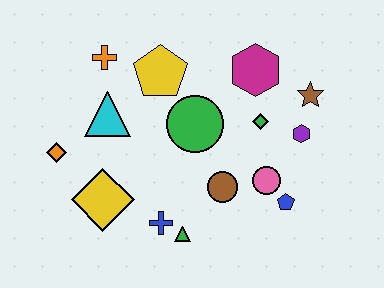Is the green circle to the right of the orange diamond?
Yes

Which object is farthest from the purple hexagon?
The orange diamond is farthest from the purple hexagon.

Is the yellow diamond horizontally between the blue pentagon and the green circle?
No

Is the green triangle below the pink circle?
Yes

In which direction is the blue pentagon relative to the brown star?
The blue pentagon is below the brown star.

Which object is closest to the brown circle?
The pink circle is closest to the brown circle.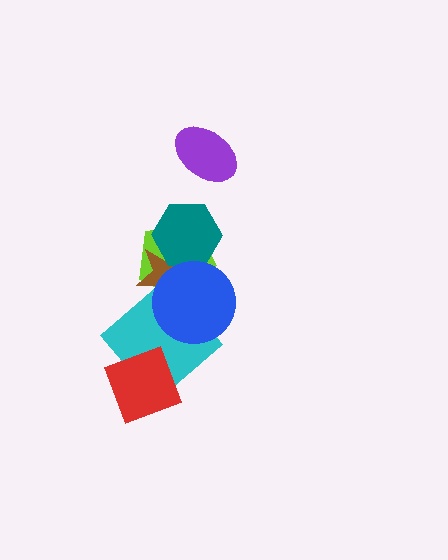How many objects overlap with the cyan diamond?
3 objects overlap with the cyan diamond.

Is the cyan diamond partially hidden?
Yes, it is partially covered by another shape.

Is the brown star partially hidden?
Yes, it is partially covered by another shape.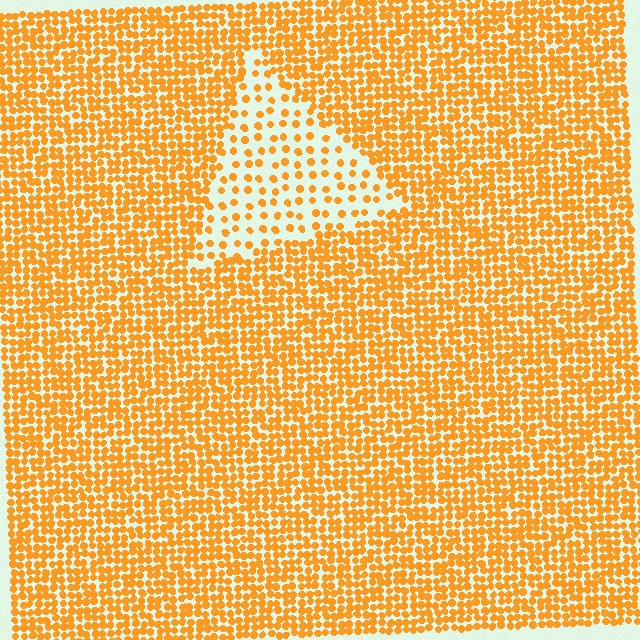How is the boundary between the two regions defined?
The boundary is defined by a change in element density (approximately 2.7x ratio). All elements are the same color, size, and shape.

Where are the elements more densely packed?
The elements are more densely packed outside the triangle boundary.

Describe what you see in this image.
The image contains small orange elements arranged at two different densities. A triangle-shaped region is visible where the elements are less densely packed than the surrounding area.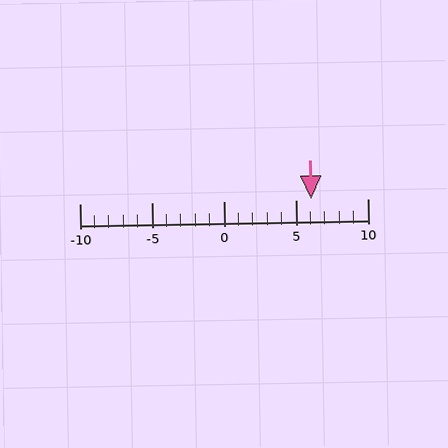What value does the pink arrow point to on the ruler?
The pink arrow points to approximately 6.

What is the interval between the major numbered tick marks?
The major tick marks are spaced 5 units apart.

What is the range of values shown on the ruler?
The ruler shows values from -10 to 10.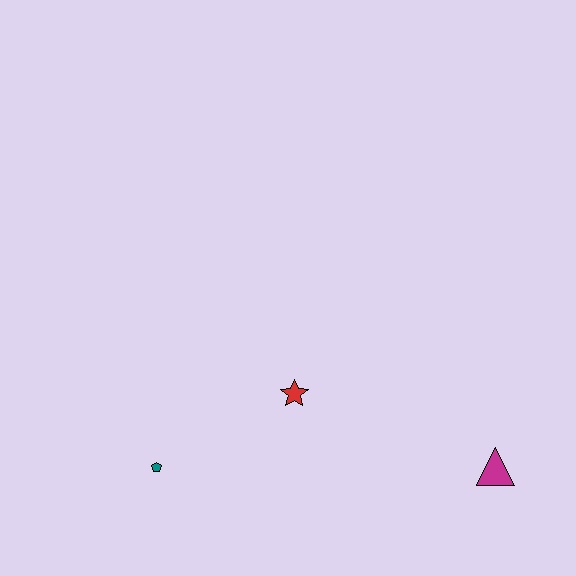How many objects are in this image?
There are 3 objects.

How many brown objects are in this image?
There are no brown objects.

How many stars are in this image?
There is 1 star.